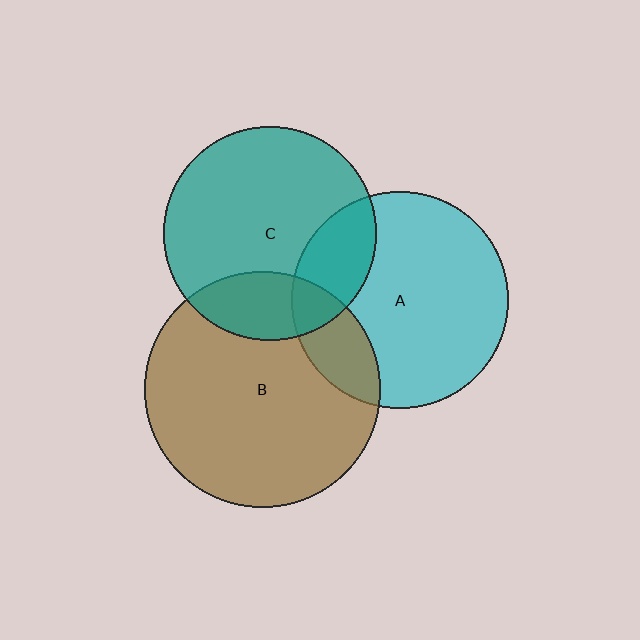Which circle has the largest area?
Circle B (brown).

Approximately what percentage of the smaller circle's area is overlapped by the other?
Approximately 20%.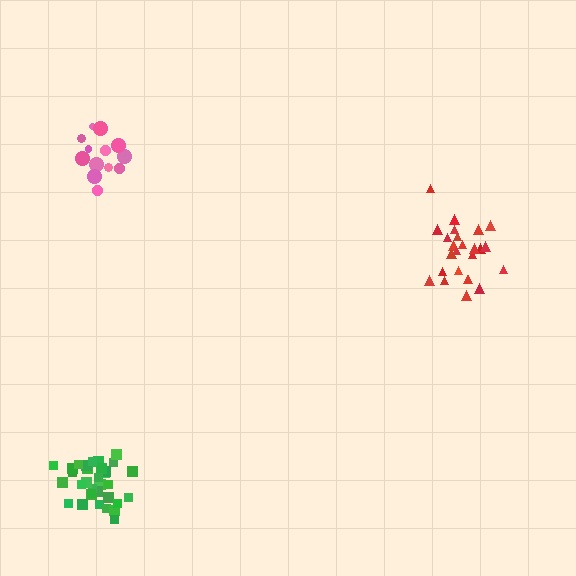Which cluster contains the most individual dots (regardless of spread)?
Green (34).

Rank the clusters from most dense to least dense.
green, red, pink.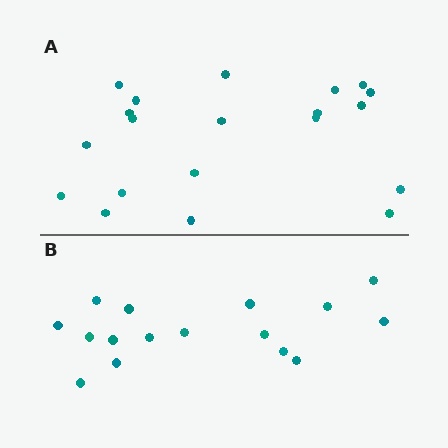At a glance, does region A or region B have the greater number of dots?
Region A (the top region) has more dots.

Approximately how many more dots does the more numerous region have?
Region A has about 4 more dots than region B.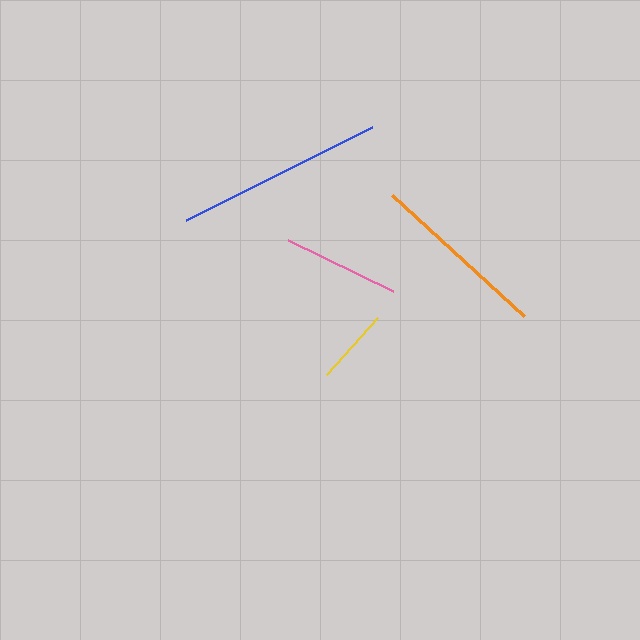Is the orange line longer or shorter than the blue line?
The blue line is longer than the orange line.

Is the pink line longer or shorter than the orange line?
The orange line is longer than the pink line.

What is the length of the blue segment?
The blue segment is approximately 208 pixels long.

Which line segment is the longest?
The blue line is the longest at approximately 208 pixels.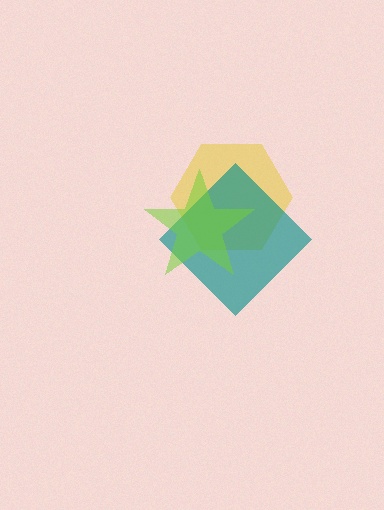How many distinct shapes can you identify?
There are 3 distinct shapes: a yellow hexagon, a teal diamond, a lime star.